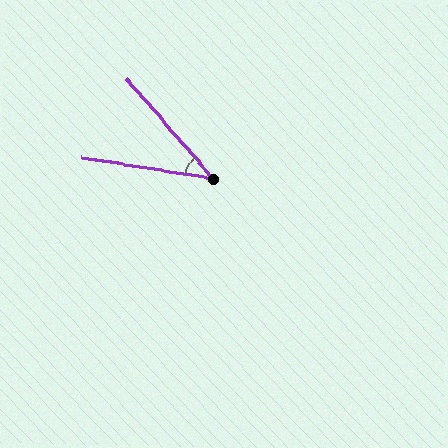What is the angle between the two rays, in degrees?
Approximately 40 degrees.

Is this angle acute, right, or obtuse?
It is acute.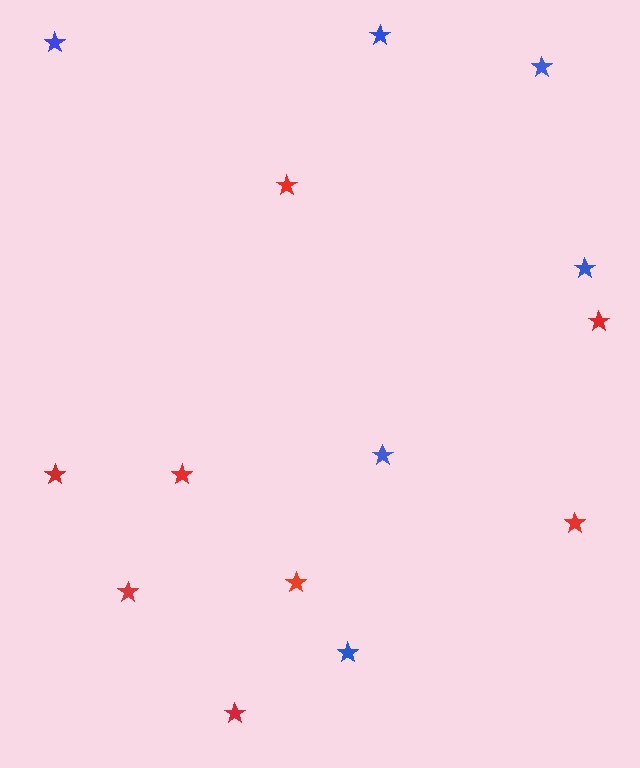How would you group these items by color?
There are 2 groups: one group of blue stars (6) and one group of red stars (8).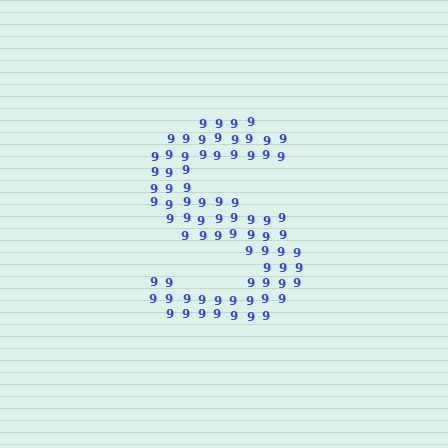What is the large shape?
The large shape is the letter S.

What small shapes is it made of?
It is made of small digit 9's.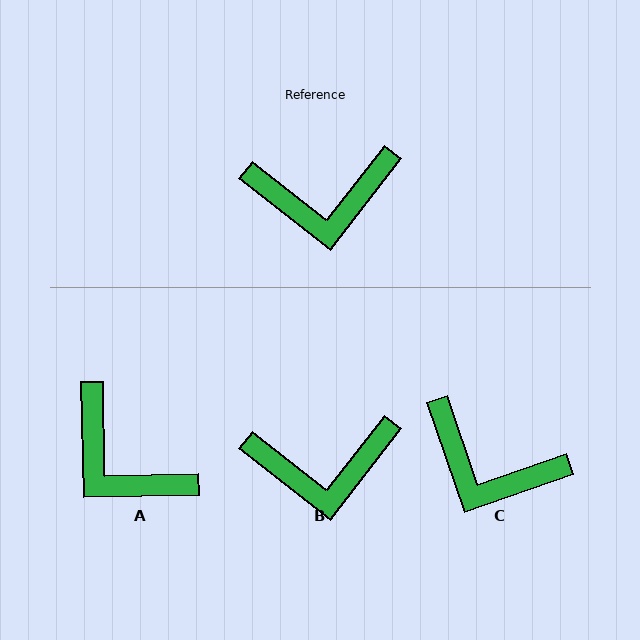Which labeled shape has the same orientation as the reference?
B.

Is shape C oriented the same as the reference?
No, it is off by about 33 degrees.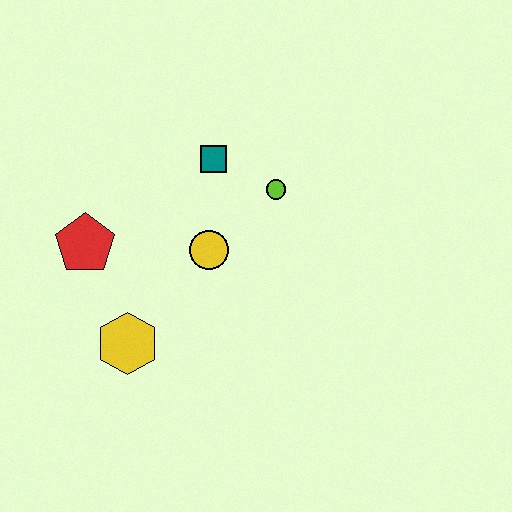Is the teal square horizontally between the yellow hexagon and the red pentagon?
No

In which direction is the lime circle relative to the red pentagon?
The lime circle is to the right of the red pentagon.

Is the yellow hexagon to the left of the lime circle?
Yes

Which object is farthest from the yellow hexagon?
The lime circle is farthest from the yellow hexagon.